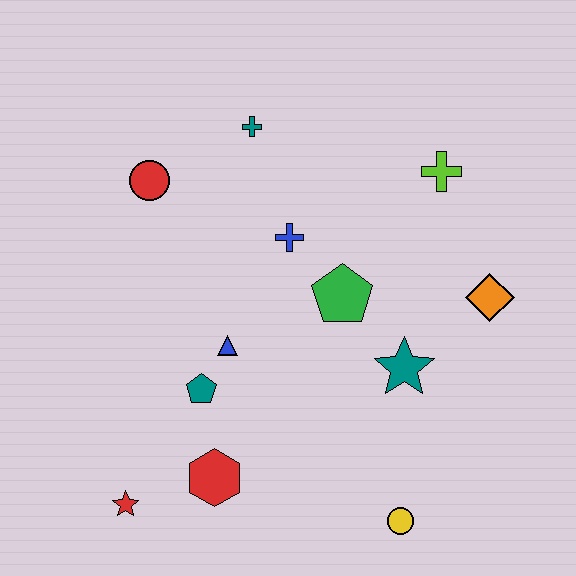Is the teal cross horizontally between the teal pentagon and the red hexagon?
No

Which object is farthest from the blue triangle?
The lime cross is farthest from the blue triangle.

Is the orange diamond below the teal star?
No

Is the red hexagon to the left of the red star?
No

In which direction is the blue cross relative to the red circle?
The blue cross is to the right of the red circle.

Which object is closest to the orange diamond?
The teal star is closest to the orange diamond.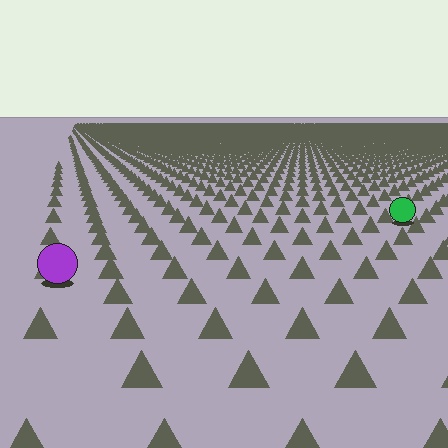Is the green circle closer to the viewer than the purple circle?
No. The purple circle is closer — you can tell from the texture gradient: the ground texture is coarser near it.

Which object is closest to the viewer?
The purple circle is closest. The texture marks near it are larger and more spread out.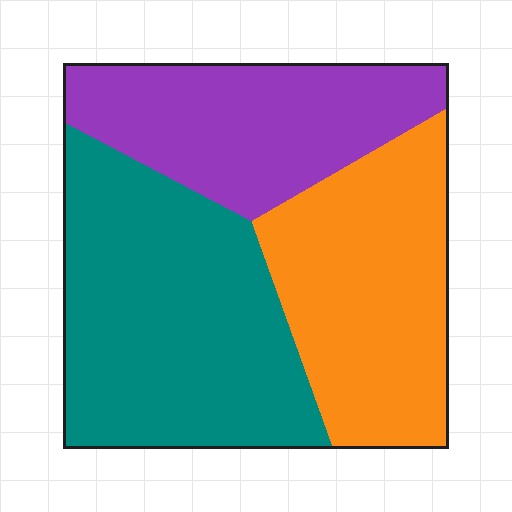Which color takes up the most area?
Teal, at roughly 40%.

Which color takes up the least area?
Purple, at roughly 25%.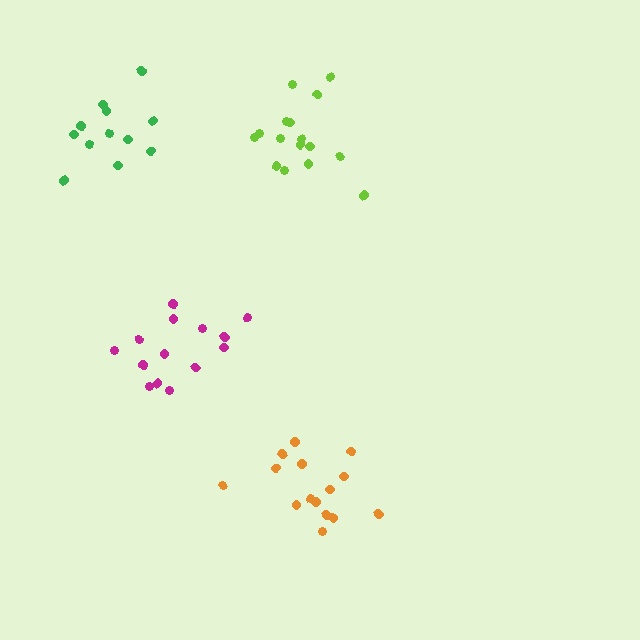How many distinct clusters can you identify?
There are 4 distinct clusters.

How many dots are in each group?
Group 1: 14 dots, Group 2: 12 dots, Group 3: 16 dots, Group 4: 15 dots (57 total).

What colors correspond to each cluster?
The clusters are colored: magenta, green, lime, orange.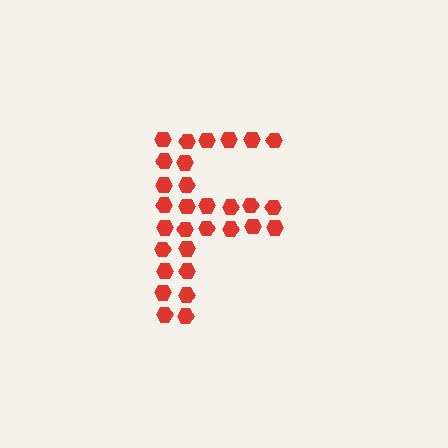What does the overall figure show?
The overall figure shows the letter F.